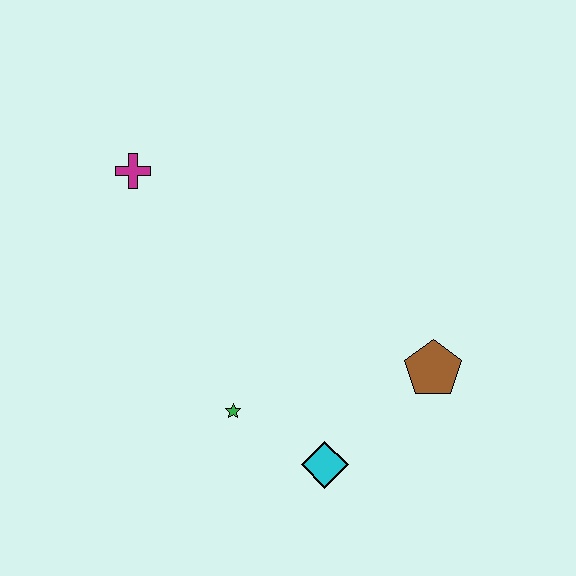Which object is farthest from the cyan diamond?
The magenta cross is farthest from the cyan diamond.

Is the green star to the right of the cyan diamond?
No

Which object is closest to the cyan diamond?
The green star is closest to the cyan diamond.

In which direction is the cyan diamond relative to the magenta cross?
The cyan diamond is below the magenta cross.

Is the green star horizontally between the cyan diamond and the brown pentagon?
No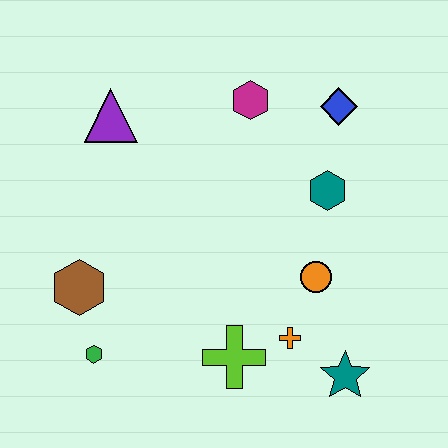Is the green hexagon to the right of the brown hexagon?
Yes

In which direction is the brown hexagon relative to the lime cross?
The brown hexagon is to the left of the lime cross.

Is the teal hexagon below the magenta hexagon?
Yes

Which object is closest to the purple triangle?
The magenta hexagon is closest to the purple triangle.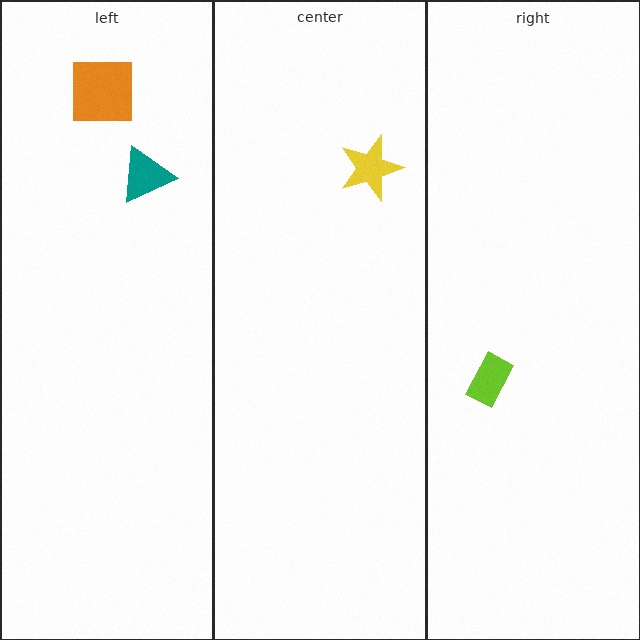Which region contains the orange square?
The left region.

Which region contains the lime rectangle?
The right region.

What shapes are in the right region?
The lime rectangle.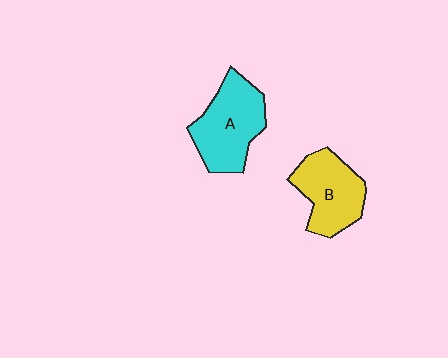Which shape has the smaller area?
Shape B (yellow).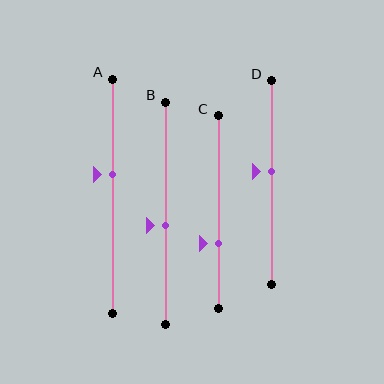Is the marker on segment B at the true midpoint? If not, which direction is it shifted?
No, the marker on segment B is shifted downward by about 6% of the segment length.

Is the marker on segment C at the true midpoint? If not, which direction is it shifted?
No, the marker on segment C is shifted downward by about 16% of the segment length.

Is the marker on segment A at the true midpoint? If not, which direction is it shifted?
No, the marker on segment A is shifted upward by about 10% of the segment length.